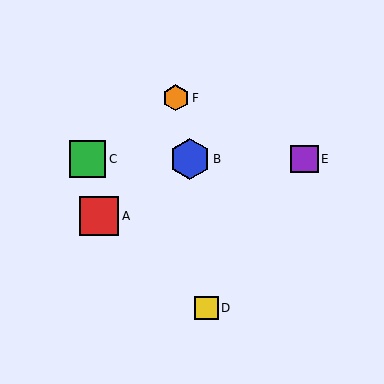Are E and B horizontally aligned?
Yes, both are at y≈159.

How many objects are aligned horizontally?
3 objects (B, C, E) are aligned horizontally.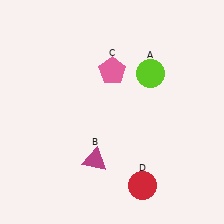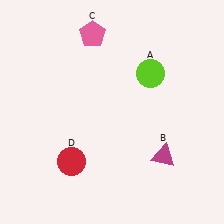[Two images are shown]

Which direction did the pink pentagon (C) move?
The pink pentagon (C) moved up.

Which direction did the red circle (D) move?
The red circle (D) moved left.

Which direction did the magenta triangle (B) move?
The magenta triangle (B) moved right.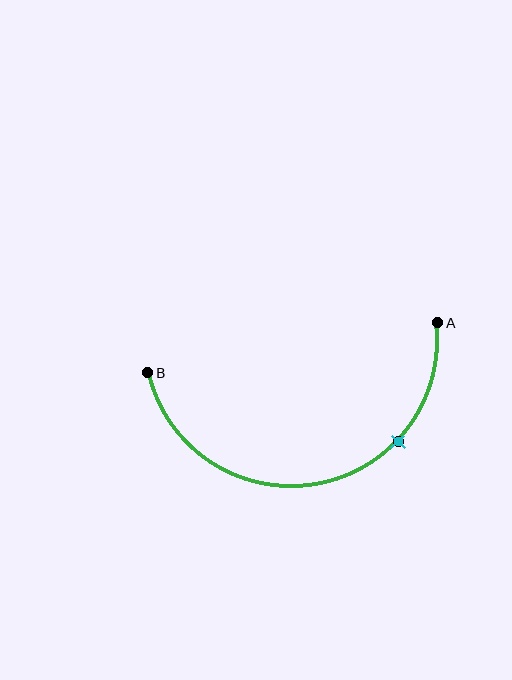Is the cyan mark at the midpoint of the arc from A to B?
No. The cyan mark lies on the arc but is closer to endpoint A. The arc midpoint would be at the point on the curve equidistant along the arc from both A and B.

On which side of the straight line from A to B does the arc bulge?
The arc bulges below the straight line connecting A and B.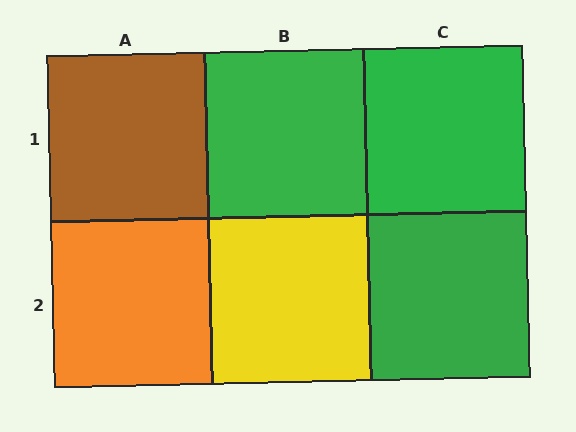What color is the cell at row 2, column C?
Green.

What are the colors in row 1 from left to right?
Brown, green, green.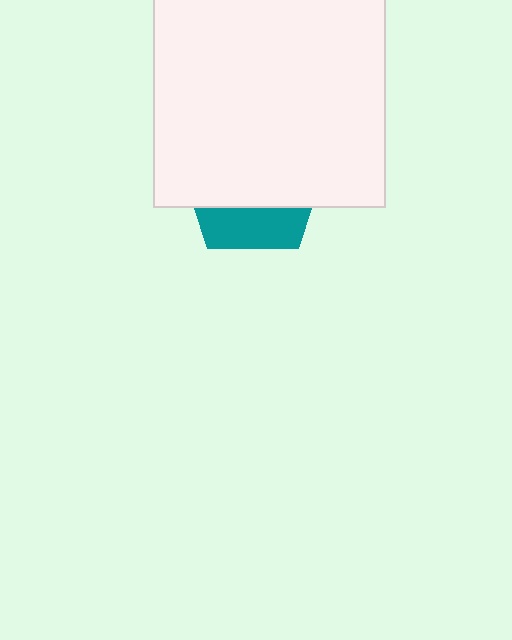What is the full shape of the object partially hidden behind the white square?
The partially hidden object is a teal pentagon.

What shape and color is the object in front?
The object in front is a white square.